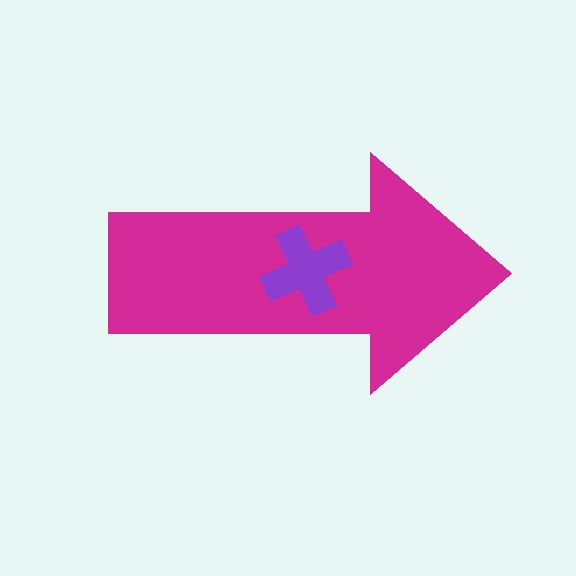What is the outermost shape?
The magenta arrow.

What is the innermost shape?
The purple cross.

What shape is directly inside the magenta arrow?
The purple cross.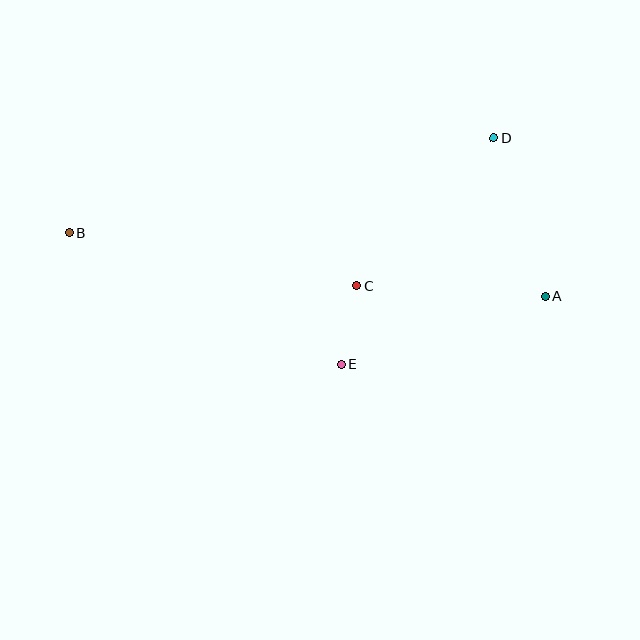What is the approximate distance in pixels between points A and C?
The distance between A and C is approximately 189 pixels.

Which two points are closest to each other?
Points C and E are closest to each other.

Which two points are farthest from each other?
Points A and B are farthest from each other.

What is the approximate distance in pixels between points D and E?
The distance between D and E is approximately 272 pixels.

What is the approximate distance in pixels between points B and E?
The distance between B and E is approximately 302 pixels.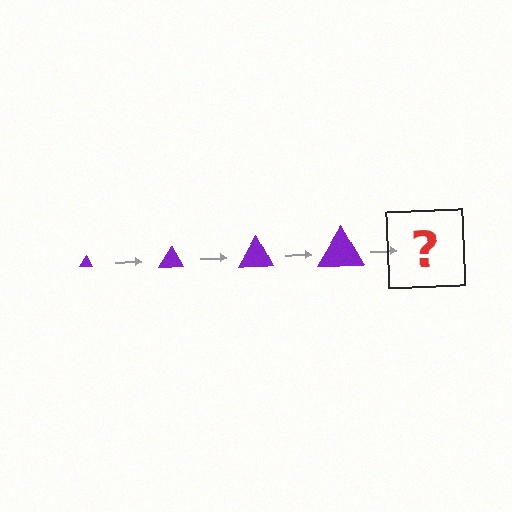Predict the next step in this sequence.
The next step is a purple triangle, larger than the previous one.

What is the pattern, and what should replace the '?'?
The pattern is that the triangle gets progressively larger each step. The '?' should be a purple triangle, larger than the previous one.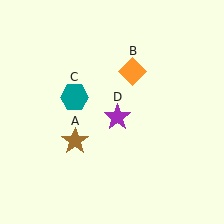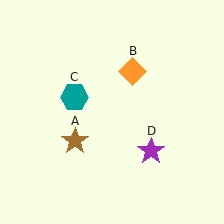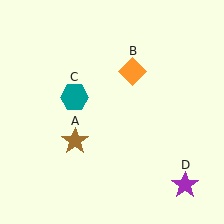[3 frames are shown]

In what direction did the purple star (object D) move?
The purple star (object D) moved down and to the right.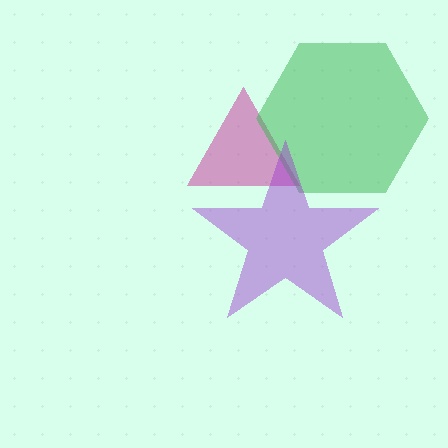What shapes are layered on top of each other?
The layered shapes are: a magenta triangle, a green hexagon, a purple star.